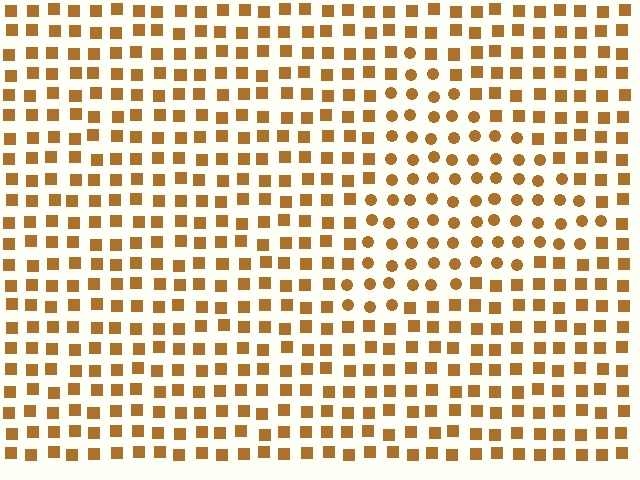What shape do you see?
I see a triangle.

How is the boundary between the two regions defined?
The boundary is defined by a change in element shape: circles inside vs. squares outside. All elements share the same color and spacing.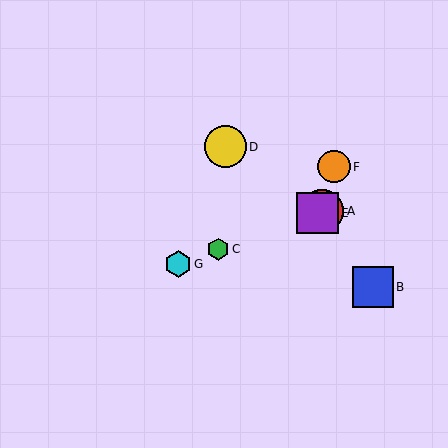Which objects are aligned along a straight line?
Objects A, C, E, G are aligned along a straight line.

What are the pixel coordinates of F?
Object F is at (334, 167).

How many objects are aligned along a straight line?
4 objects (A, C, E, G) are aligned along a straight line.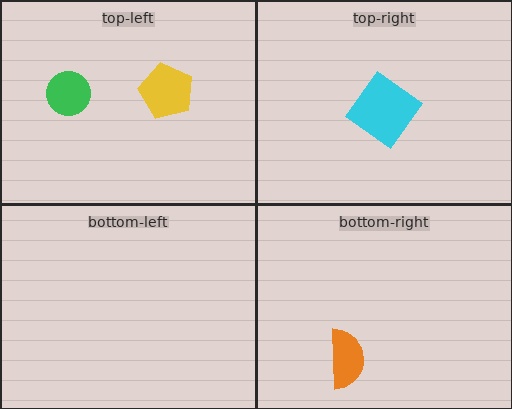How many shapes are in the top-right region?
1.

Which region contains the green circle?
The top-left region.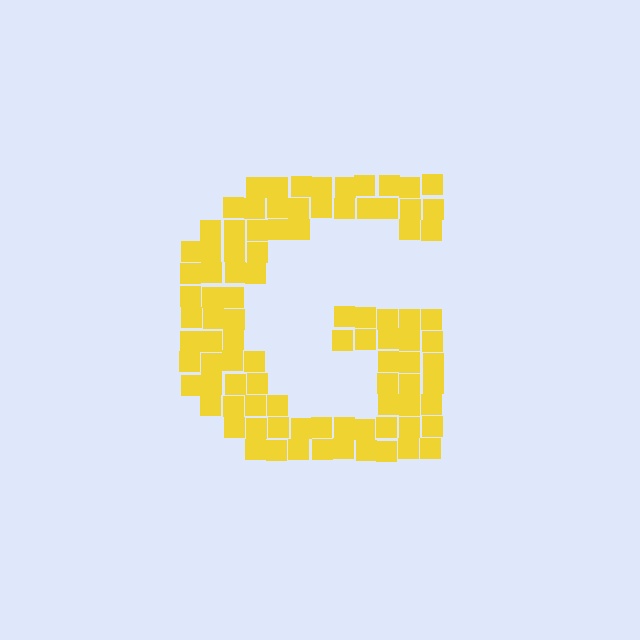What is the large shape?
The large shape is the letter G.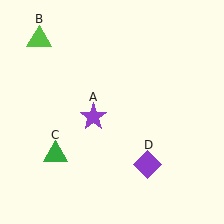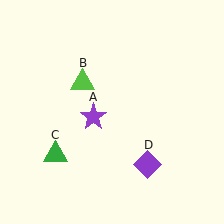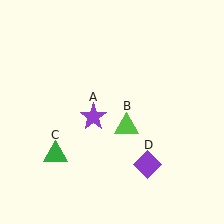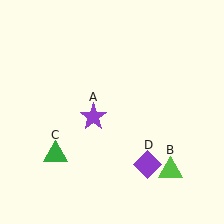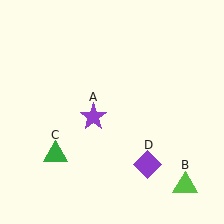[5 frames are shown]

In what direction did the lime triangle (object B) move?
The lime triangle (object B) moved down and to the right.